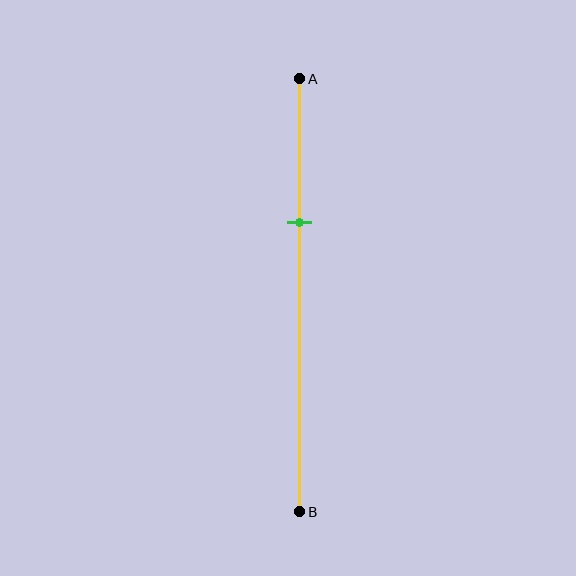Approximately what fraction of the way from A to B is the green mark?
The green mark is approximately 35% of the way from A to B.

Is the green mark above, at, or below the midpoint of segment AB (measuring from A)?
The green mark is above the midpoint of segment AB.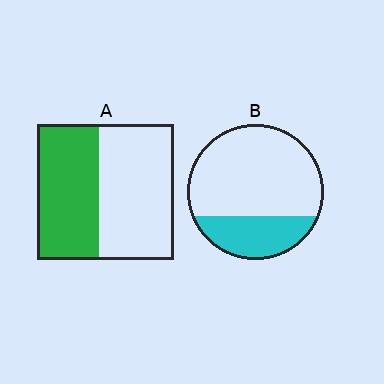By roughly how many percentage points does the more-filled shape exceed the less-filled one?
By roughly 15 percentage points (A over B).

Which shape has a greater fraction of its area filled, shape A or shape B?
Shape A.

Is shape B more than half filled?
No.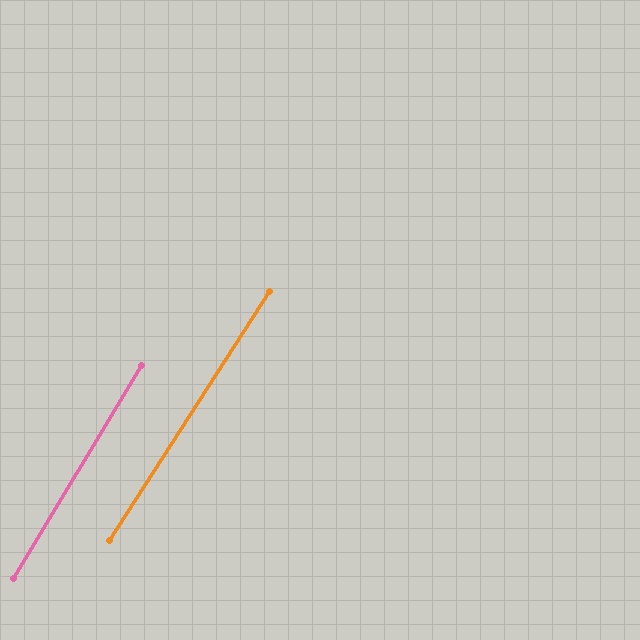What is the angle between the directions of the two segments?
Approximately 2 degrees.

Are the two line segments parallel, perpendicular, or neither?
Parallel — their directions differ by only 1.9°.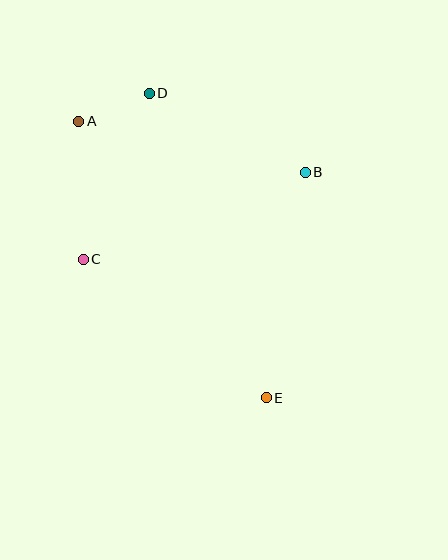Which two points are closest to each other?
Points A and D are closest to each other.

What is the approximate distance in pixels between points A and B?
The distance between A and B is approximately 232 pixels.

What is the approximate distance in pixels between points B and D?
The distance between B and D is approximately 175 pixels.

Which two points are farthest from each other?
Points A and E are farthest from each other.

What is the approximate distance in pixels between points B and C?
The distance between B and C is approximately 239 pixels.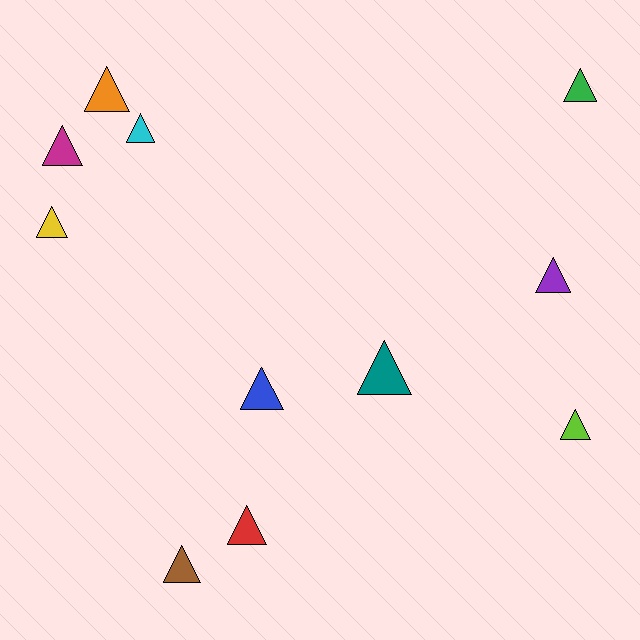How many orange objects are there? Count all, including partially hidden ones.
There is 1 orange object.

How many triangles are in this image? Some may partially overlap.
There are 11 triangles.